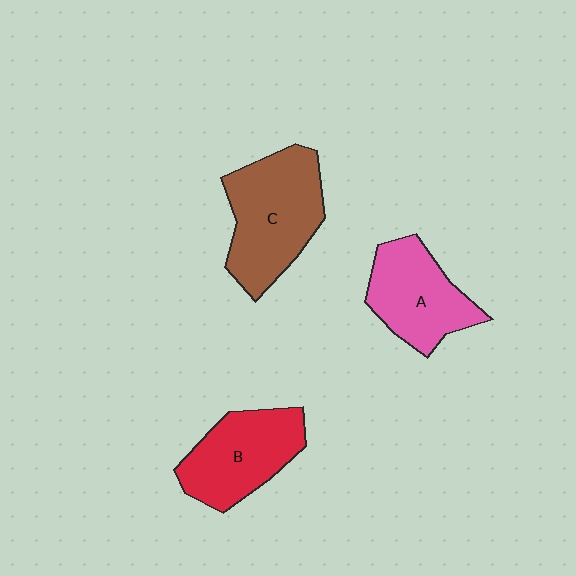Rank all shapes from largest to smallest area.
From largest to smallest: C (brown), B (red), A (pink).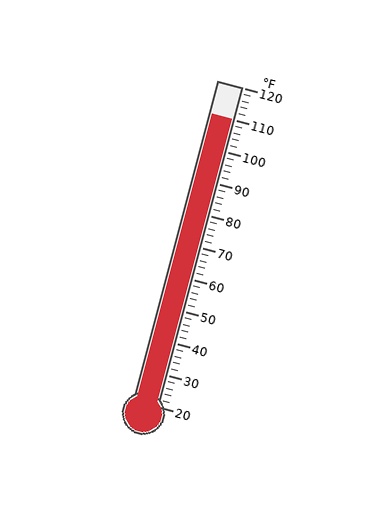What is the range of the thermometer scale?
The thermometer scale ranges from 20°F to 120°F.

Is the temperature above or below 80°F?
The temperature is above 80°F.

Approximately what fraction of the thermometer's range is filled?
The thermometer is filled to approximately 90% of its range.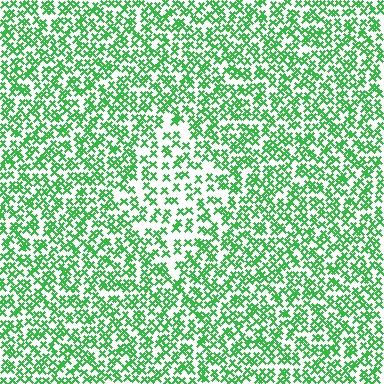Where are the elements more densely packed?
The elements are more densely packed outside the diamond boundary.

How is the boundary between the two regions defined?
The boundary is defined by a change in element density (approximately 1.7x ratio). All elements are the same color, size, and shape.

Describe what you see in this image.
The image contains small green elements arranged at two different densities. A diamond-shaped region is visible where the elements are less densely packed than the surrounding area.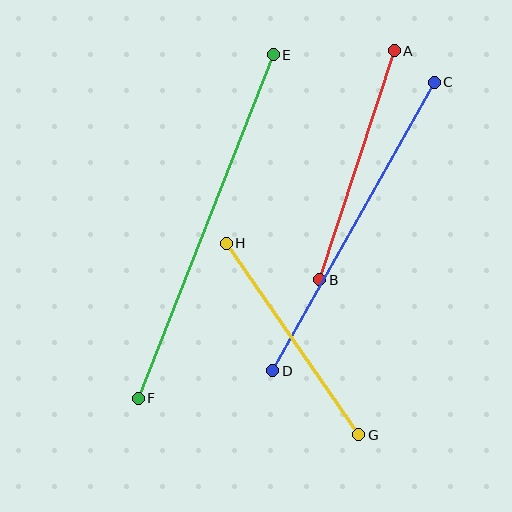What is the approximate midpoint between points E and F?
The midpoint is at approximately (206, 227) pixels.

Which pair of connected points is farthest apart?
Points E and F are farthest apart.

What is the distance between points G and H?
The distance is approximately 233 pixels.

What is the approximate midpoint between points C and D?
The midpoint is at approximately (354, 227) pixels.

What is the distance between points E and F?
The distance is approximately 369 pixels.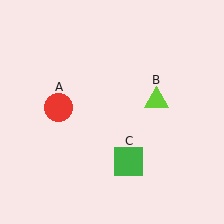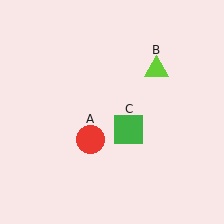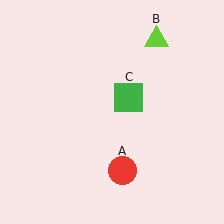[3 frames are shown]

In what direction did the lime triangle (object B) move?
The lime triangle (object B) moved up.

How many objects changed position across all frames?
3 objects changed position: red circle (object A), lime triangle (object B), green square (object C).